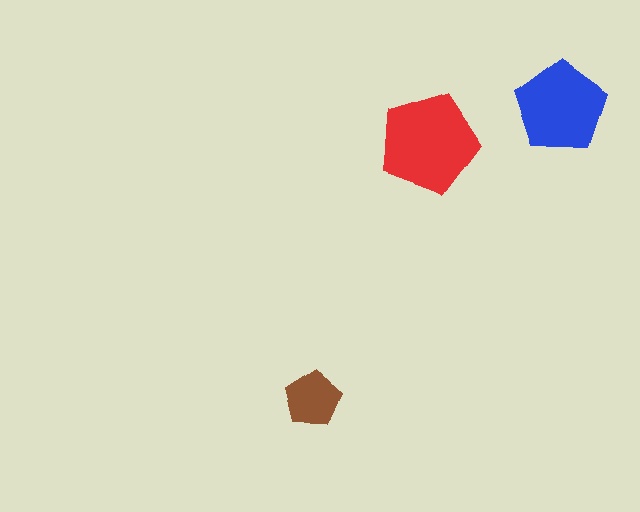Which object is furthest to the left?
The brown pentagon is leftmost.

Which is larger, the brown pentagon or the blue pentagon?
The blue one.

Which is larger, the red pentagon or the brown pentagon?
The red one.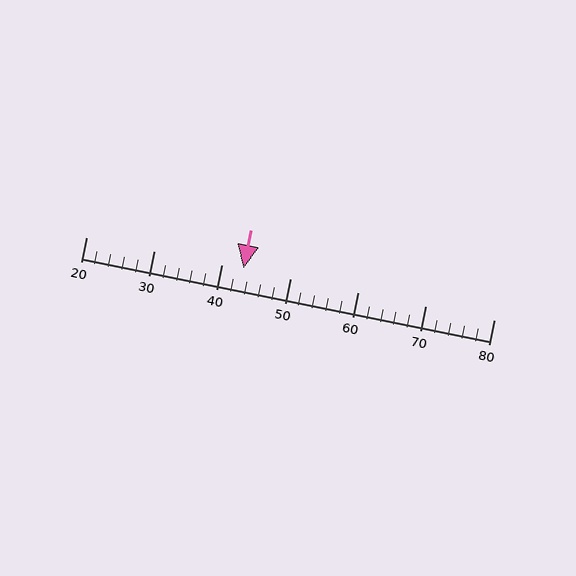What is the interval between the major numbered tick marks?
The major tick marks are spaced 10 units apart.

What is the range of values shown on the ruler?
The ruler shows values from 20 to 80.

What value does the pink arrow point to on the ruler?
The pink arrow points to approximately 43.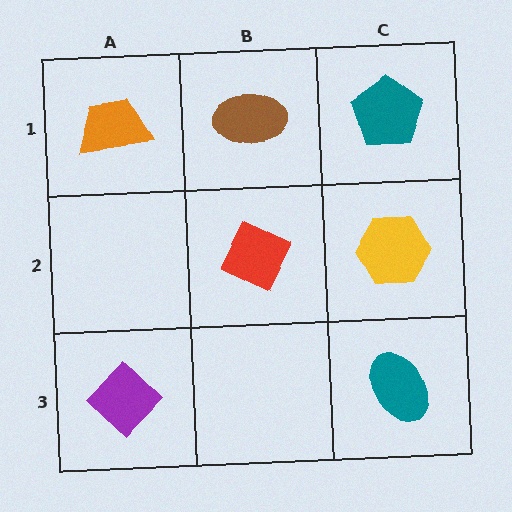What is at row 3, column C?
A teal ellipse.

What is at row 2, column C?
A yellow hexagon.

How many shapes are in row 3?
2 shapes.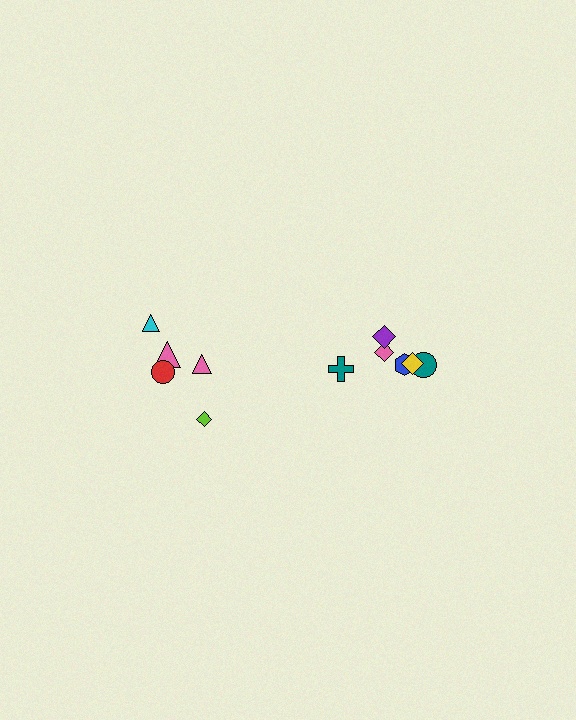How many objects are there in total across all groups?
There are 12 objects.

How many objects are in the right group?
There are 7 objects.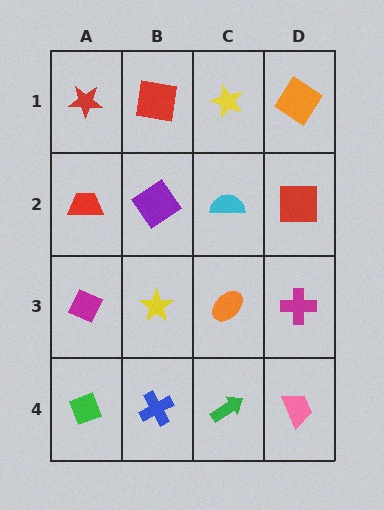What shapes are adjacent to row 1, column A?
A red trapezoid (row 2, column A), a red square (row 1, column B).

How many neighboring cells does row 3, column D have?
3.